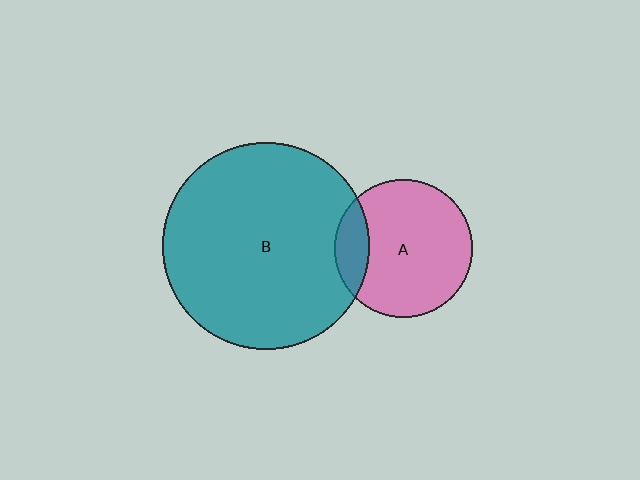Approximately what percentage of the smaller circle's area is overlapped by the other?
Approximately 15%.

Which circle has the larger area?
Circle B (teal).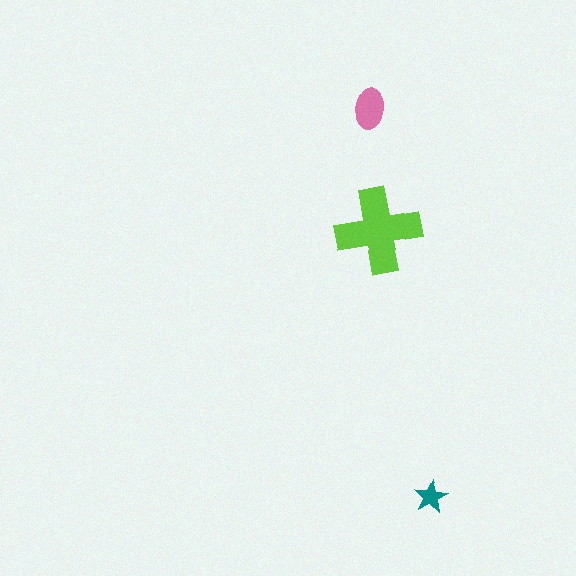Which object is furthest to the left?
The pink ellipse is leftmost.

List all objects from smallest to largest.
The teal star, the pink ellipse, the lime cross.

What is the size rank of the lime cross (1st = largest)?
1st.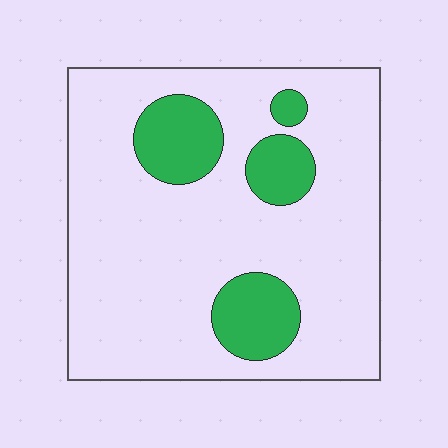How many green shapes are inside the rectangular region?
4.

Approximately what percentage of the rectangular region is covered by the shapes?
Approximately 20%.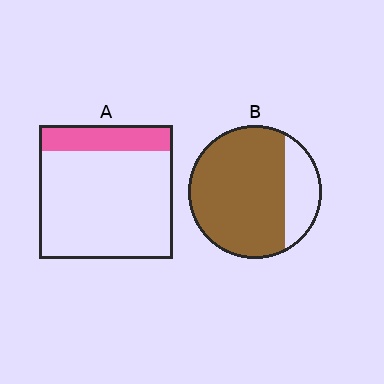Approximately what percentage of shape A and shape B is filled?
A is approximately 20% and B is approximately 80%.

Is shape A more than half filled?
No.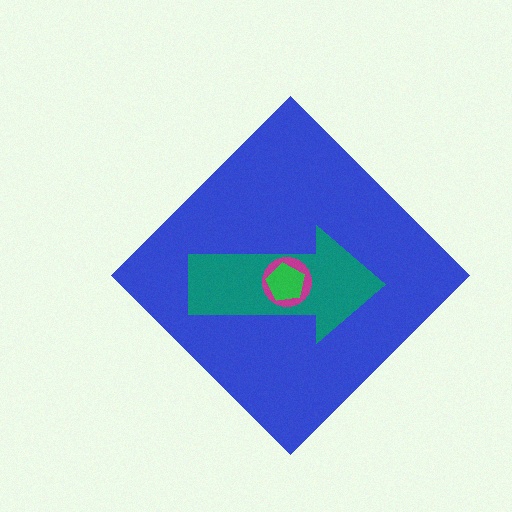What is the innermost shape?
The green pentagon.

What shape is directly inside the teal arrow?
The magenta circle.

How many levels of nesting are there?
4.